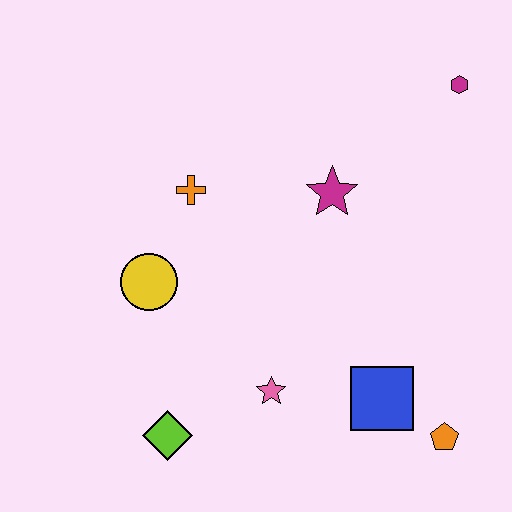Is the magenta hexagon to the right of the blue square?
Yes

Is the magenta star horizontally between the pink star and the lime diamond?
No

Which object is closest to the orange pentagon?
The blue square is closest to the orange pentagon.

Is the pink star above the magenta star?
No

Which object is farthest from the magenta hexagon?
The lime diamond is farthest from the magenta hexagon.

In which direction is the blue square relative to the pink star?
The blue square is to the right of the pink star.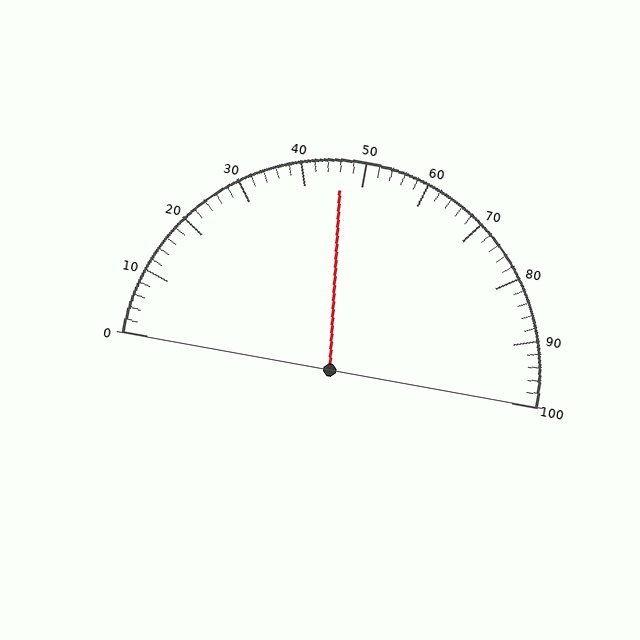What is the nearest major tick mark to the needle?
The nearest major tick mark is 50.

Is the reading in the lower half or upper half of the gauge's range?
The reading is in the lower half of the range (0 to 100).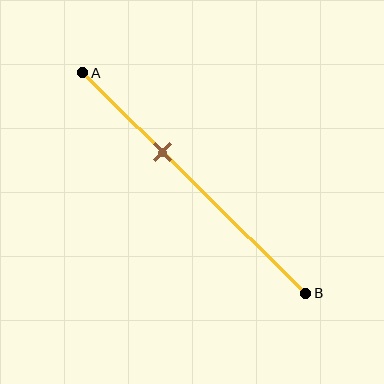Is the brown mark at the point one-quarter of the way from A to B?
No, the mark is at about 35% from A, not at the 25% one-quarter point.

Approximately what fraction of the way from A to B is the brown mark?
The brown mark is approximately 35% of the way from A to B.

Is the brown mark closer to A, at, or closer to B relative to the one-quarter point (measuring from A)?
The brown mark is closer to point B than the one-quarter point of segment AB.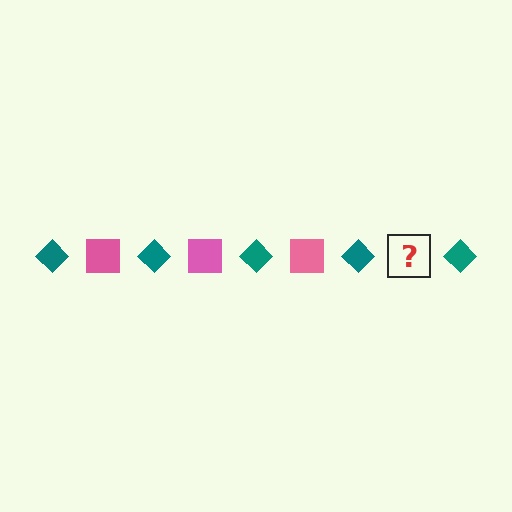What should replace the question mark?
The question mark should be replaced with a pink square.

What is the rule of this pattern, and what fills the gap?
The rule is that the pattern alternates between teal diamond and pink square. The gap should be filled with a pink square.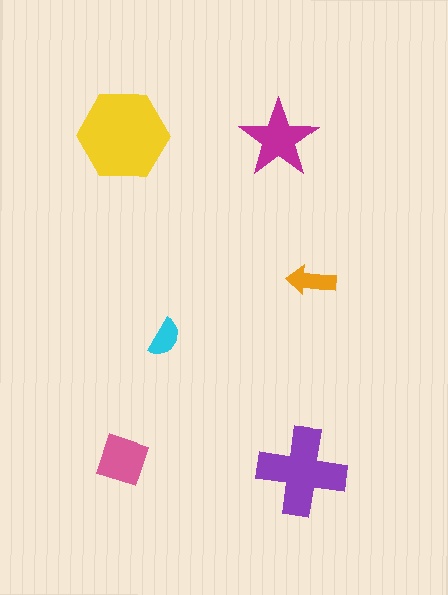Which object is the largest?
The yellow hexagon.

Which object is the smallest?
The cyan semicircle.